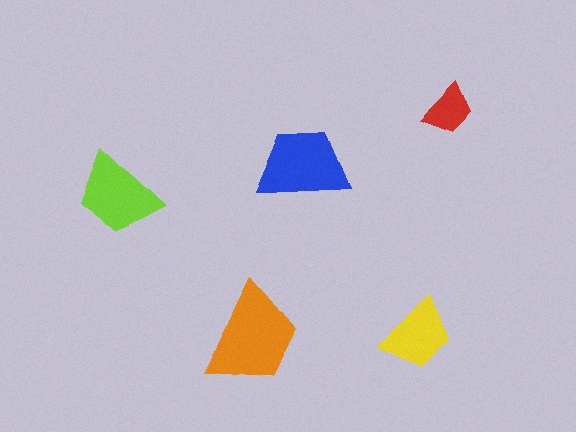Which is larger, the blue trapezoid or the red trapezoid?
The blue one.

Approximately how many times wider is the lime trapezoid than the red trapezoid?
About 1.5 times wider.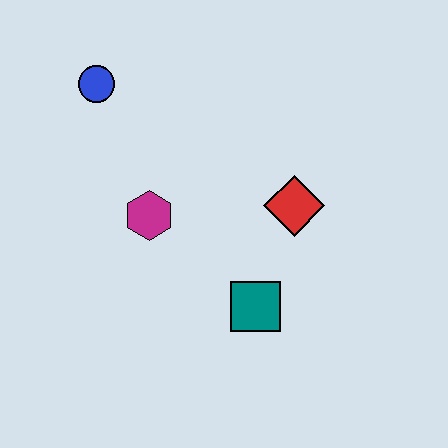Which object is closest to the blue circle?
The magenta hexagon is closest to the blue circle.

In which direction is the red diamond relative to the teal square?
The red diamond is above the teal square.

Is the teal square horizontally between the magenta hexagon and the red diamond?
Yes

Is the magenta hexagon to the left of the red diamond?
Yes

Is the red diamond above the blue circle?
No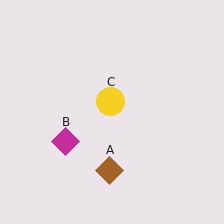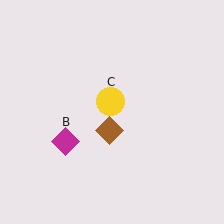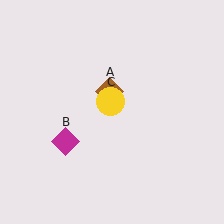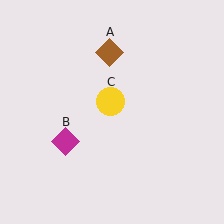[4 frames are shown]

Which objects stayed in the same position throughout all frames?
Magenta diamond (object B) and yellow circle (object C) remained stationary.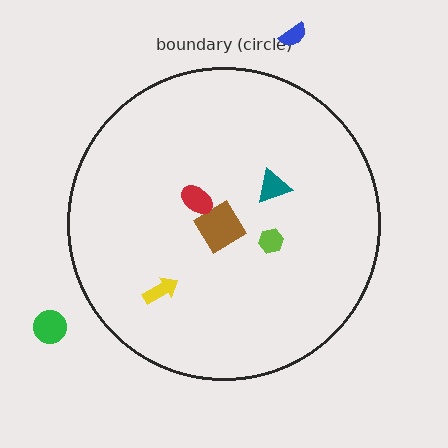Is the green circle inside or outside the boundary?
Outside.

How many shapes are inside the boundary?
5 inside, 2 outside.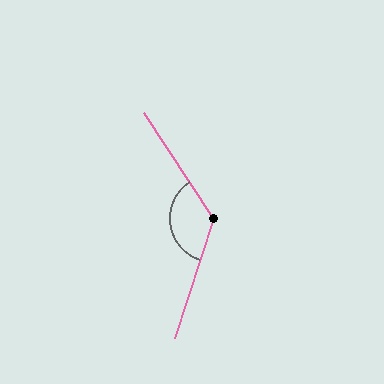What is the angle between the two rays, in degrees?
Approximately 129 degrees.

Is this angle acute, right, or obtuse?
It is obtuse.